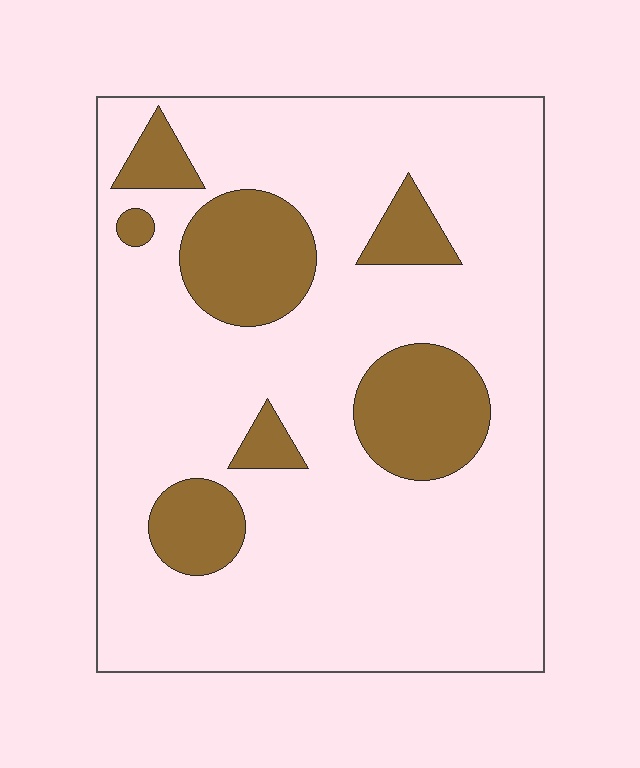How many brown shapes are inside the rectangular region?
7.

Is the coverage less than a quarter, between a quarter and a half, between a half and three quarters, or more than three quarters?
Less than a quarter.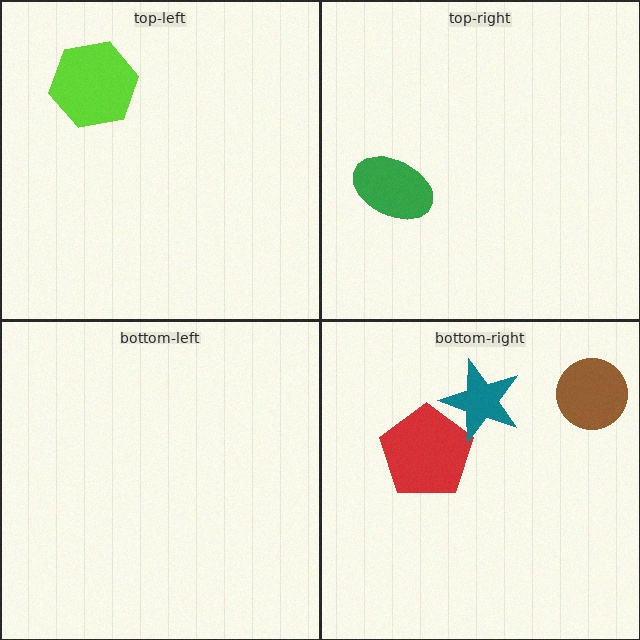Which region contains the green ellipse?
The top-right region.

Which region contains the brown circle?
The bottom-right region.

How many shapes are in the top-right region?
1.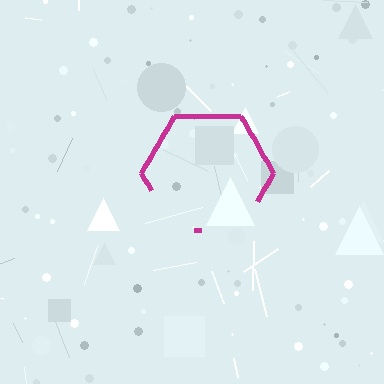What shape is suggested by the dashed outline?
The dashed outline suggests a hexagon.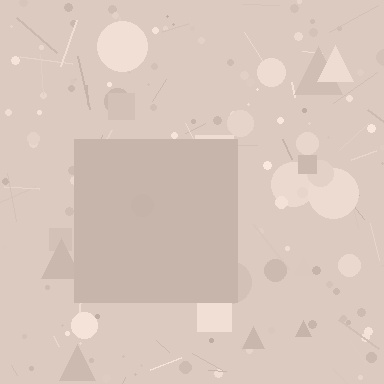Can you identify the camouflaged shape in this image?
The camouflaged shape is a square.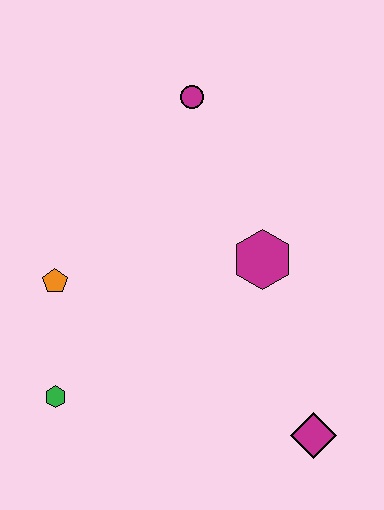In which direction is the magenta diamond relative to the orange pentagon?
The magenta diamond is to the right of the orange pentagon.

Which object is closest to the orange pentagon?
The green hexagon is closest to the orange pentagon.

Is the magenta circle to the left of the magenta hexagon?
Yes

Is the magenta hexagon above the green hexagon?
Yes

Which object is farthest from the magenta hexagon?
The green hexagon is farthest from the magenta hexagon.